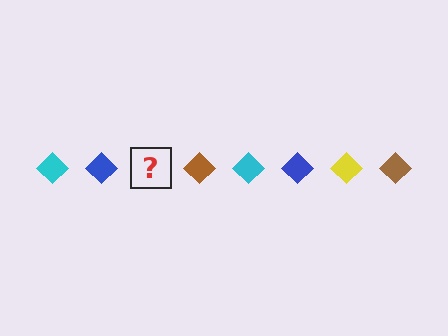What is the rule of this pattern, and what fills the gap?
The rule is that the pattern cycles through cyan, blue, yellow, brown diamonds. The gap should be filled with a yellow diamond.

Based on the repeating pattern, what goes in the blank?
The blank should be a yellow diamond.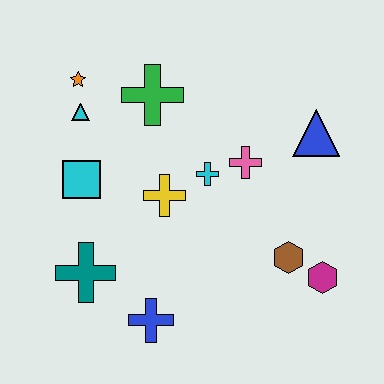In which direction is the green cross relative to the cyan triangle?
The green cross is to the right of the cyan triangle.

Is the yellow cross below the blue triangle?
Yes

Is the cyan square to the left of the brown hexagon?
Yes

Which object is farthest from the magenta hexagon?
The orange star is farthest from the magenta hexagon.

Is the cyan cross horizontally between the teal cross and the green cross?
No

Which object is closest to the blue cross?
The teal cross is closest to the blue cross.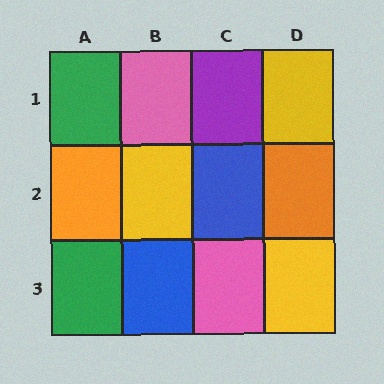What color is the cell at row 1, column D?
Yellow.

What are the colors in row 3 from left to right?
Green, blue, pink, yellow.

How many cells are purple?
1 cell is purple.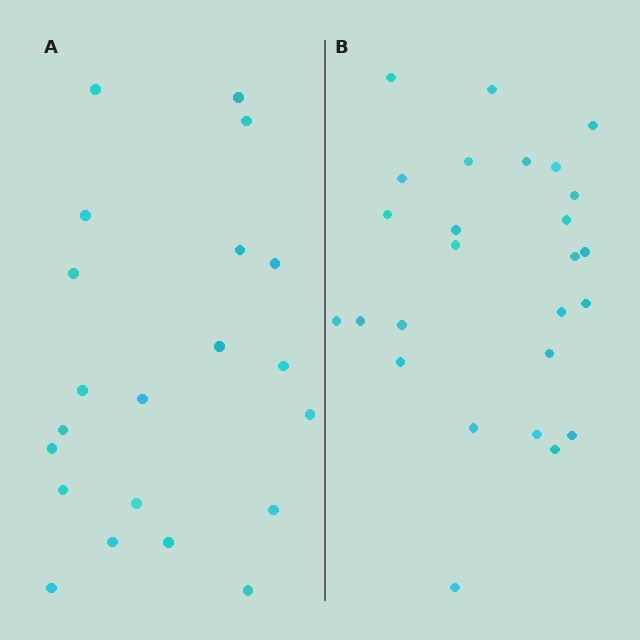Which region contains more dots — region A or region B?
Region B (the right region) has more dots.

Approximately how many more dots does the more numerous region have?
Region B has about 5 more dots than region A.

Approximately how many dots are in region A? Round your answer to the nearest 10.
About 20 dots. (The exact count is 21, which rounds to 20.)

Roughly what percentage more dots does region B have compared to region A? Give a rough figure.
About 25% more.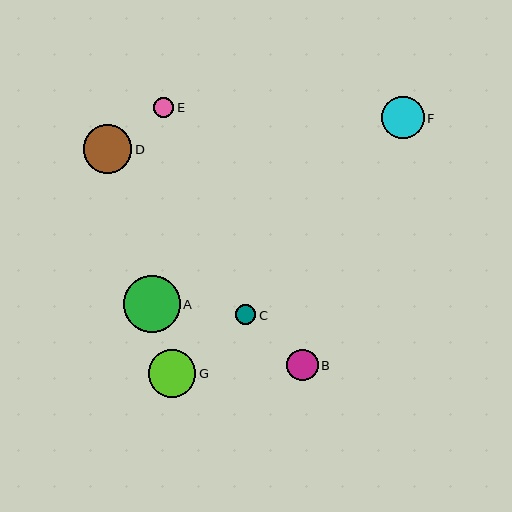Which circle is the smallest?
Circle E is the smallest with a size of approximately 20 pixels.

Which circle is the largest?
Circle A is the largest with a size of approximately 57 pixels.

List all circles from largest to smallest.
From largest to smallest: A, D, G, F, B, C, E.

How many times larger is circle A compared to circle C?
Circle A is approximately 2.8 times the size of circle C.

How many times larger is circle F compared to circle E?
Circle F is approximately 2.1 times the size of circle E.